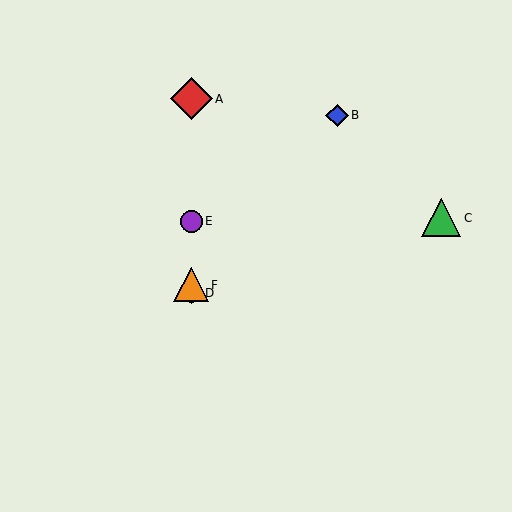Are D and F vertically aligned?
Yes, both are at x≈191.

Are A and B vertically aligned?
No, A is at x≈191 and B is at x≈337.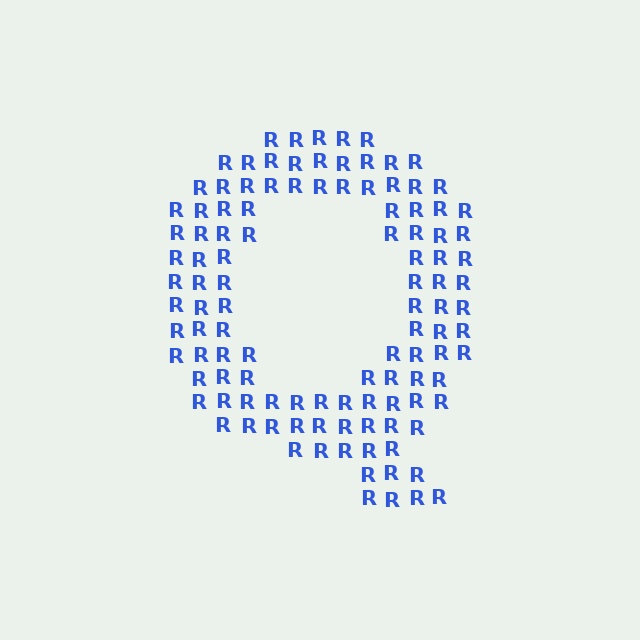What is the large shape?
The large shape is the letter Q.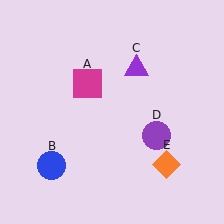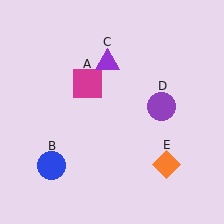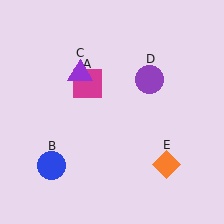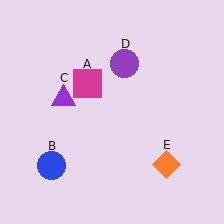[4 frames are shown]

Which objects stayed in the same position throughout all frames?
Magenta square (object A) and blue circle (object B) and orange diamond (object E) remained stationary.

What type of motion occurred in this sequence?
The purple triangle (object C), purple circle (object D) rotated counterclockwise around the center of the scene.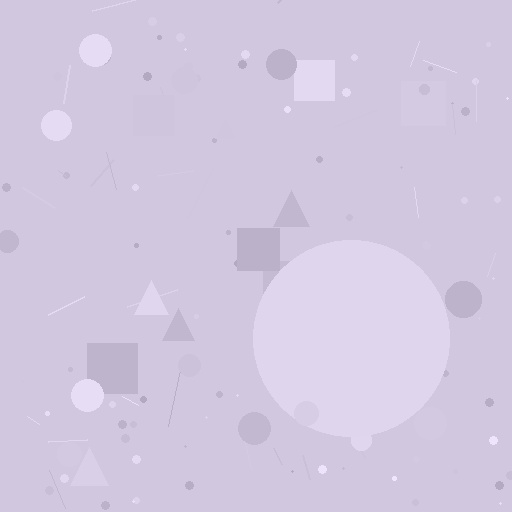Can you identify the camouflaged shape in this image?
The camouflaged shape is a circle.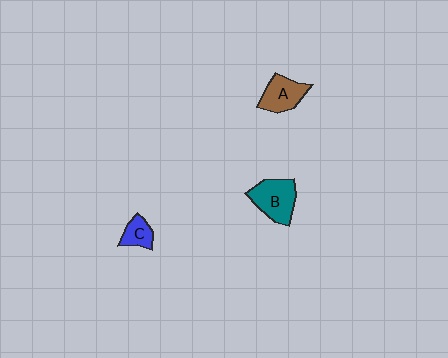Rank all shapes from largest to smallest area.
From largest to smallest: B (teal), A (brown), C (blue).